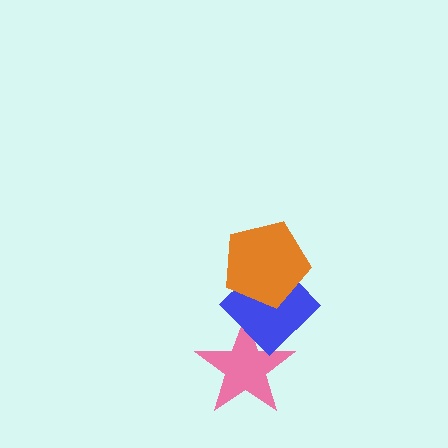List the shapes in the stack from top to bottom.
From top to bottom: the orange pentagon, the blue diamond, the pink star.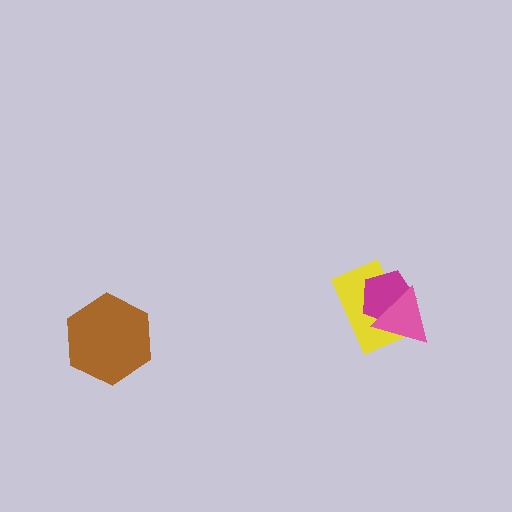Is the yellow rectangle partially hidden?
Yes, it is partially covered by another shape.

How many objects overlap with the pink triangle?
2 objects overlap with the pink triangle.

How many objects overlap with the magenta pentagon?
2 objects overlap with the magenta pentagon.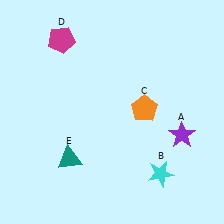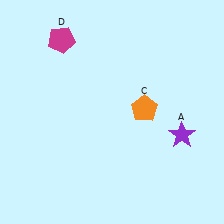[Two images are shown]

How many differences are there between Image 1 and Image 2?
There are 2 differences between the two images.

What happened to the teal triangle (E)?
The teal triangle (E) was removed in Image 2. It was in the bottom-left area of Image 1.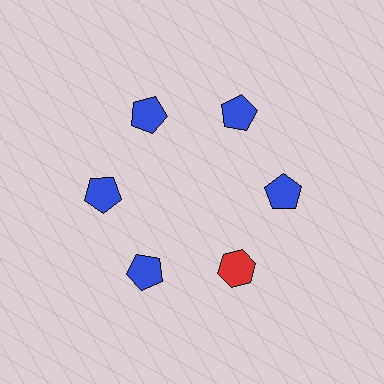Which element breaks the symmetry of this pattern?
The red hexagon at roughly the 5 o'clock position breaks the symmetry. All other shapes are blue pentagons.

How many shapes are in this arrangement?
There are 6 shapes arranged in a ring pattern.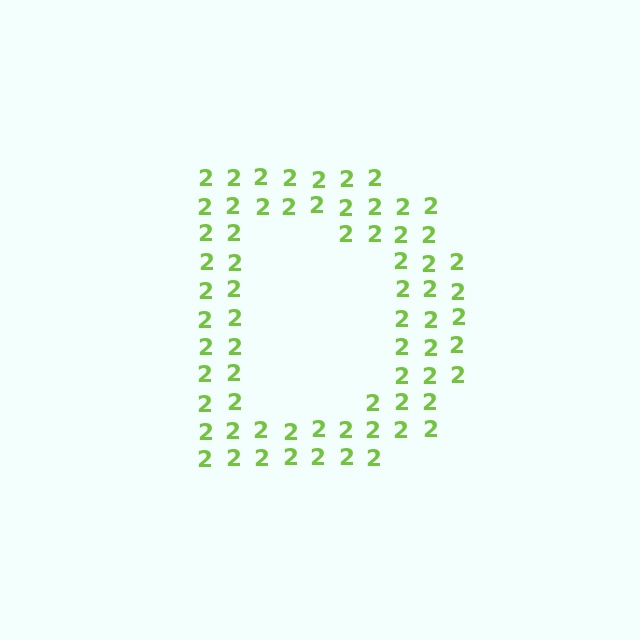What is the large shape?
The large shape is the letter D.